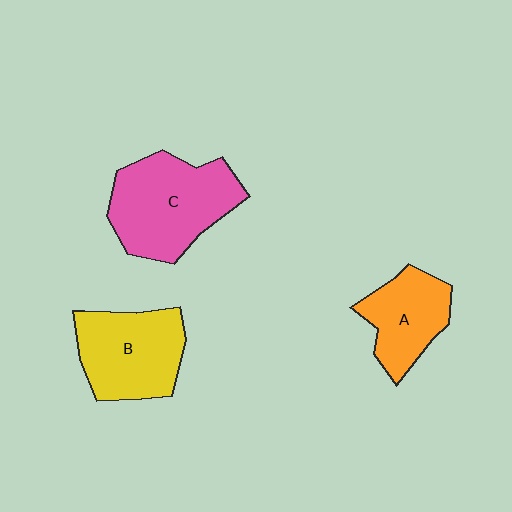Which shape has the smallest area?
Shape A (orange).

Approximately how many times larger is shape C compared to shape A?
Approximately 1.6 times.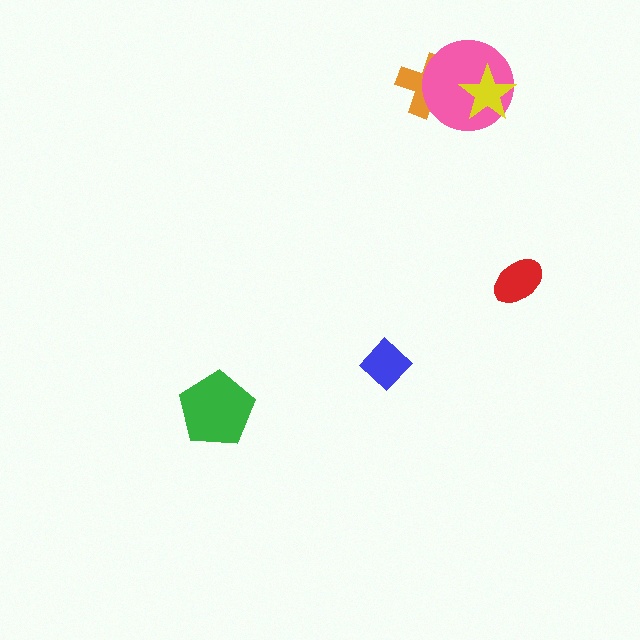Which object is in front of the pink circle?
The yellow star is in front of the pink circle.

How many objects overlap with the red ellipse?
0 objects overlap with the red ellipse.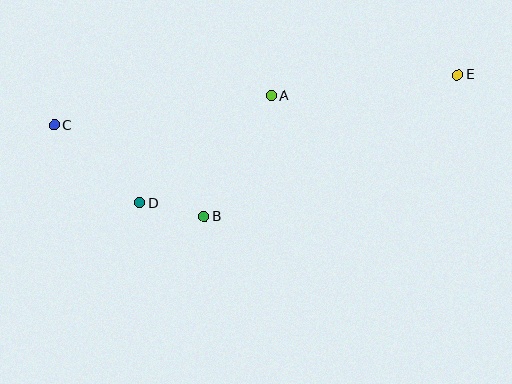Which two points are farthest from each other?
Points C and E are farthest from each other.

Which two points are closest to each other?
Points B and D are closest to each other.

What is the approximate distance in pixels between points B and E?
The distance between B and E is approximately 291 pixels.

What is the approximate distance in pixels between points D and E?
The distance between D and E is approximately 343 pixels.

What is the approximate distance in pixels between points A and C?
The distance between A and C is approximately 219 pixels.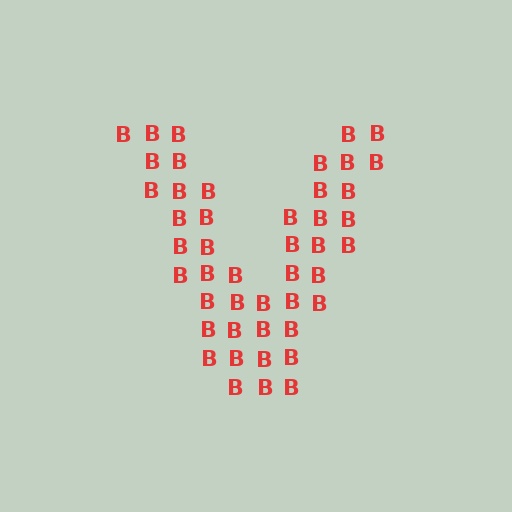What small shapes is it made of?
It is made of small letter B's.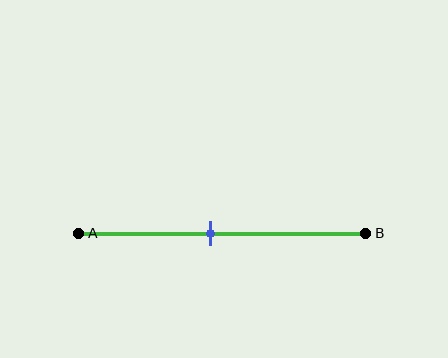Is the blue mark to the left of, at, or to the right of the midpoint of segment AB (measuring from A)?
The blue mark is to the left of the midpoint of segment AB.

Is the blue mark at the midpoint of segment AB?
No, the mark is at about 45% from A, not at the 50% midpoint.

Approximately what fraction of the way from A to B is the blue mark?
The blue mark is approximately 45% of the way from A to B.